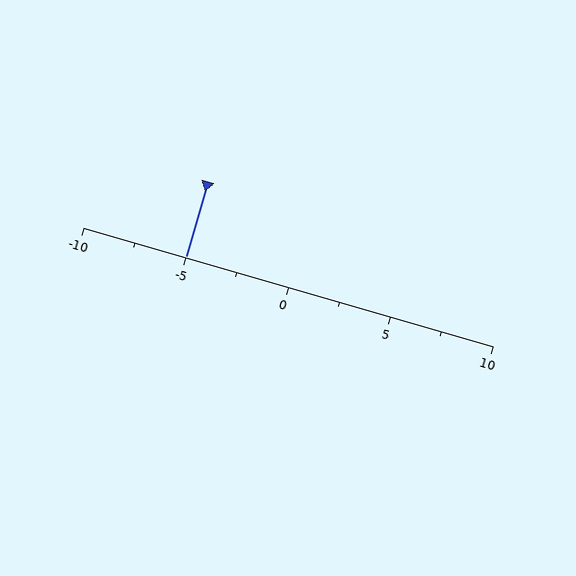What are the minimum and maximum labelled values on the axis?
The axis runs from -10 to 10.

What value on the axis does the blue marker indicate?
The marker indicates approximately -5.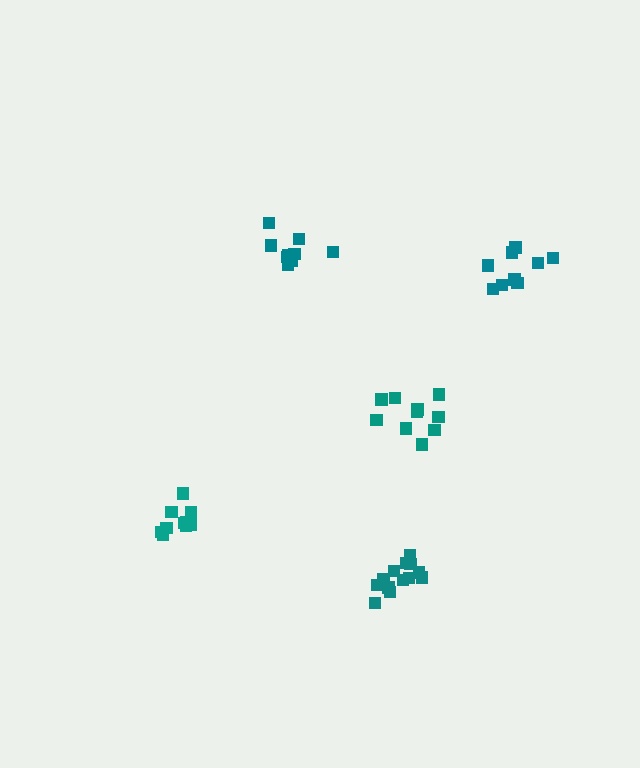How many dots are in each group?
Group 1: 10 dots, Group 2: 9 dots, Group 3: 13 dots, Group 4: 9 dots, Group 5: 10 dots (51 total).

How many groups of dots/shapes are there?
There are 5 groups.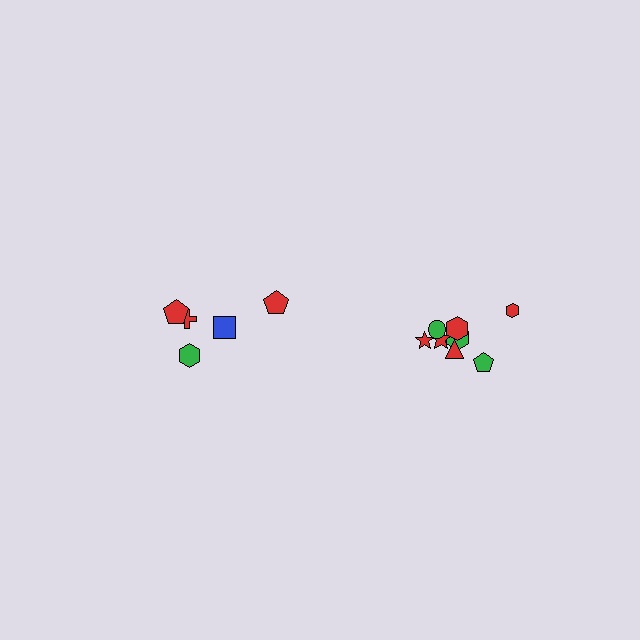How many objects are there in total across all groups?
There are 13 objects.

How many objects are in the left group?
There are 5 objects.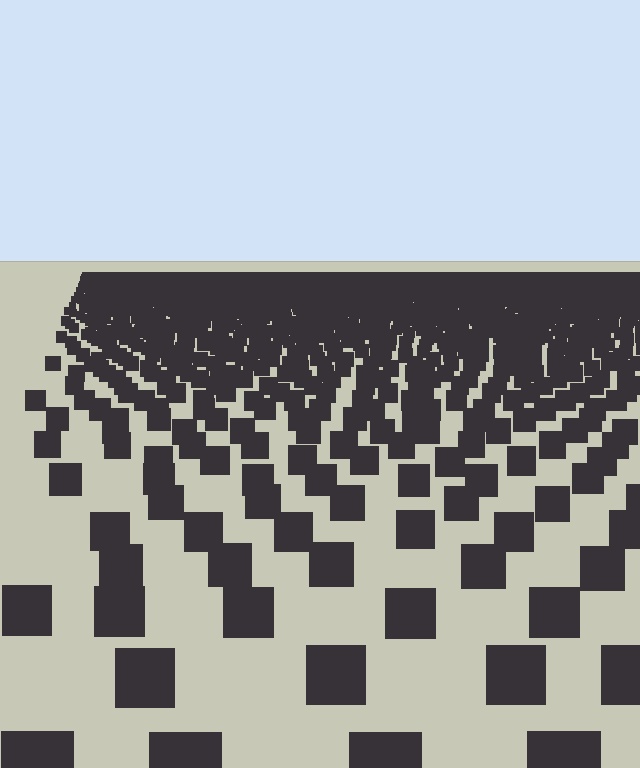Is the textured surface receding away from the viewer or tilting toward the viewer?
The surface is receding away from the viewer. Texture elements get smaller and denser toward the top.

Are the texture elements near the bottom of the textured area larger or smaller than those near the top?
Larger. Near the bottom, elements are closer to the viewer and appear at a bigger on-screen size.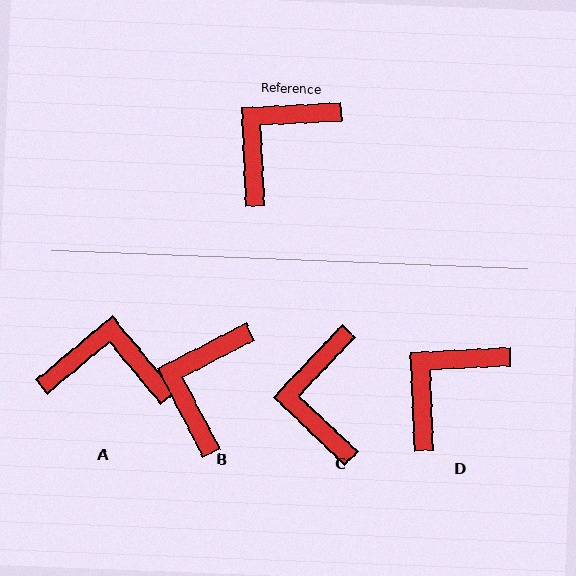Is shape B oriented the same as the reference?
No, it is off by about 25 degrees.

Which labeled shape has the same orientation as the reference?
D.